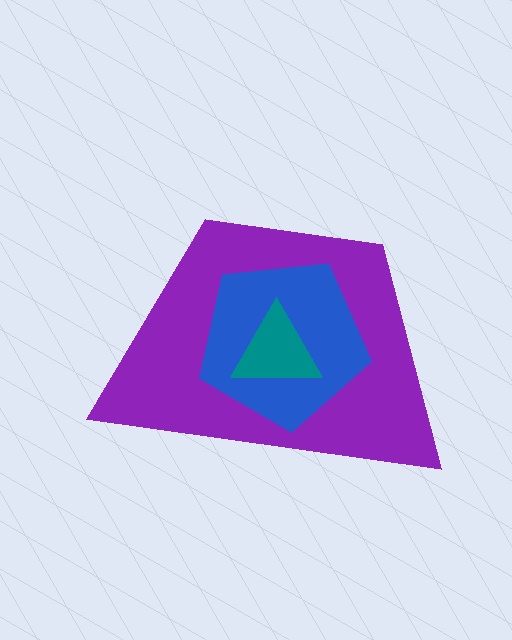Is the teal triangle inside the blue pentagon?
Yes.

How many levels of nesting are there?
3.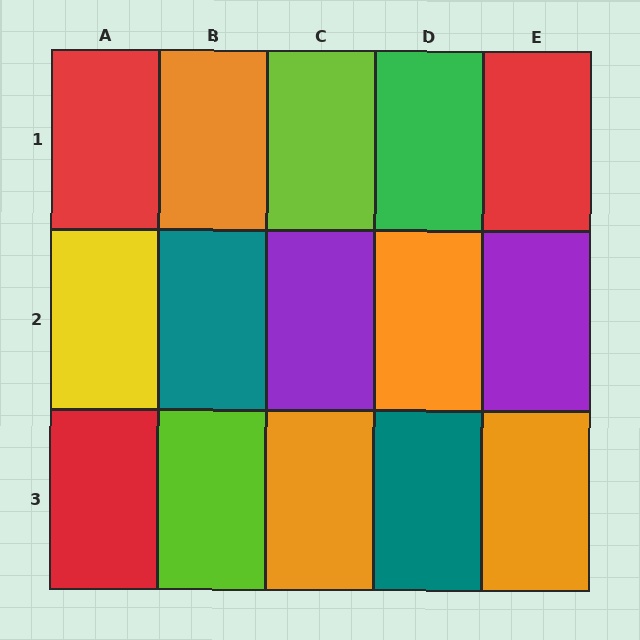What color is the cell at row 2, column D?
Orange.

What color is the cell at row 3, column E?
Orange.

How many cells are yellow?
1 cell is yellow.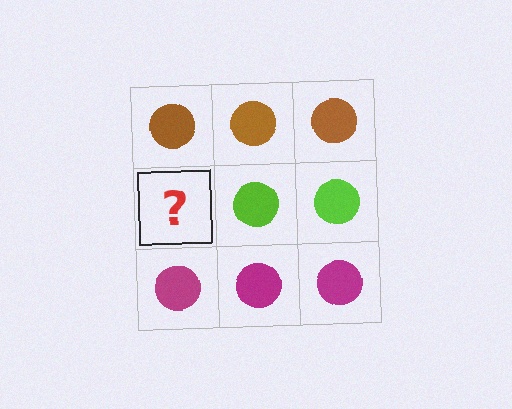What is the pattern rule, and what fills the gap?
The rule is that each row has a consistent color. The gap should be filled with a lime circle.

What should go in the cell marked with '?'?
The missing cell should contain a lime circle.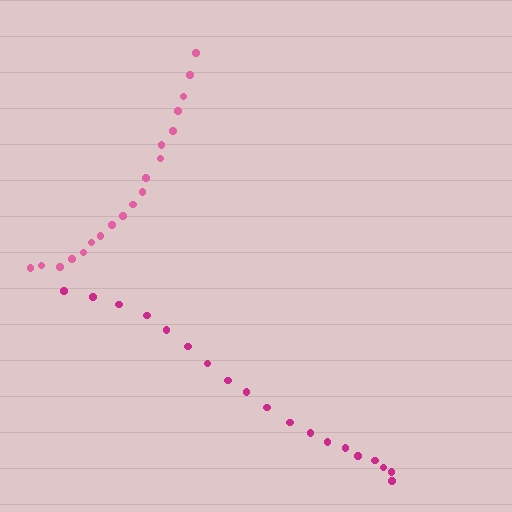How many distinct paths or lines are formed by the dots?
There are 2 distinct paths.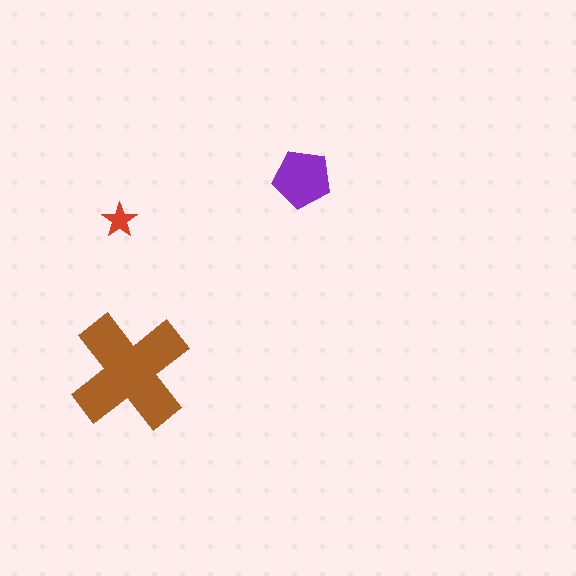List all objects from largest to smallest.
The brown cross, the purple pentagon, the red star.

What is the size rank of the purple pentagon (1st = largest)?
2nd.